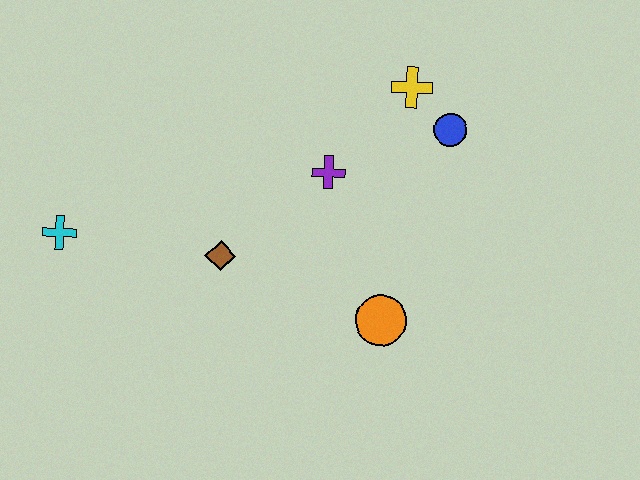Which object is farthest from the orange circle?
The cyan cross is farthest from the orange circle.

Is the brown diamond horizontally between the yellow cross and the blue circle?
No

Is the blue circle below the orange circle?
No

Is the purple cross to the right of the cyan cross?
Yes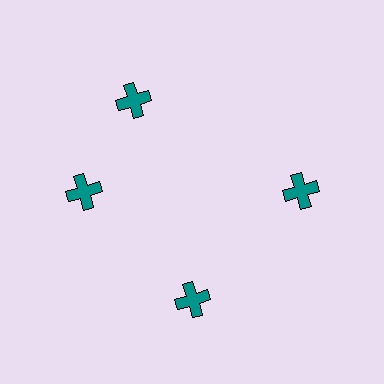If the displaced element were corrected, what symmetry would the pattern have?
It would have 4-fold rotational symmetry — the pattern would map onto itself every 90 degrees.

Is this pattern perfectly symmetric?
No. The 4 teal crosses are arranged in a ring, but one element near the 12 o'clock position is rotated out of alignment along the ring, breaking the 4-fold rotational symmetry.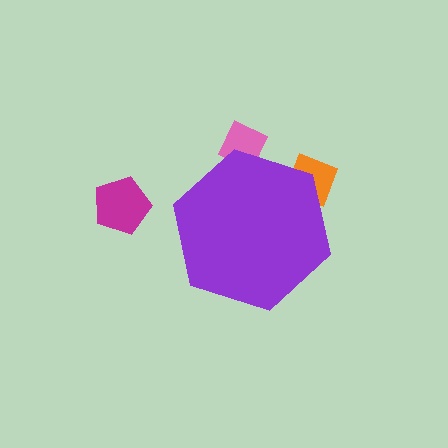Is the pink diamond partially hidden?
Yes, the pink diamond is partially hidden behind the purple hexagon.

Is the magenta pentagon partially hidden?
No, the magenta pentagon is fully visible.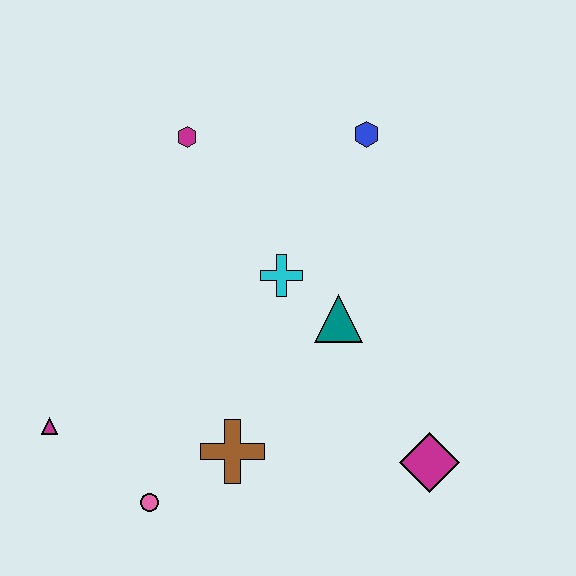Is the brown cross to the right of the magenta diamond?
No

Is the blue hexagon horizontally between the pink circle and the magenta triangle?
No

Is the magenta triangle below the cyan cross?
Yes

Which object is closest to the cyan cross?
The teal triangle is closest to the cyan cross.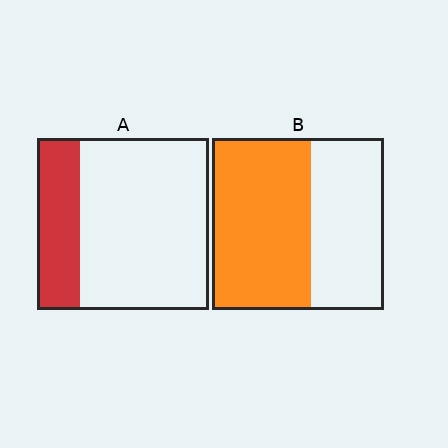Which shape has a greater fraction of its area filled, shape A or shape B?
Shape B.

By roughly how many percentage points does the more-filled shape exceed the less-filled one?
By roughly 35 percentage points (B over A).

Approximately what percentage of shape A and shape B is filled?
A is approximately 25% and B is approximately 60%.